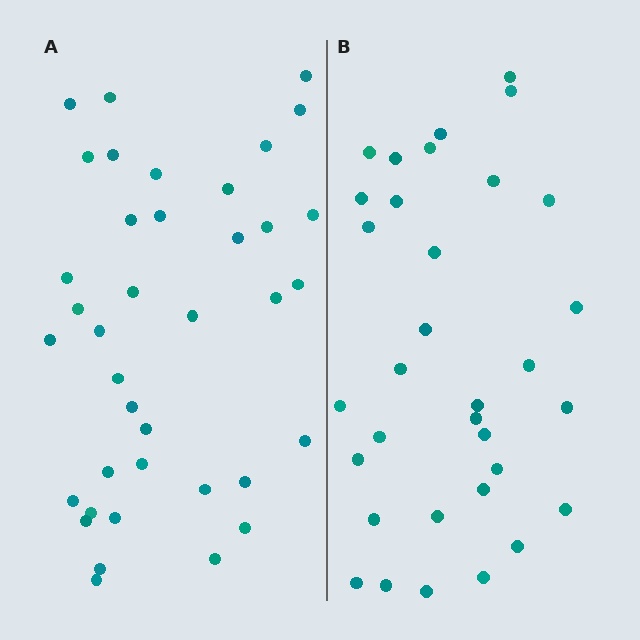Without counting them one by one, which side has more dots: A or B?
Region A (the left region) has more dots.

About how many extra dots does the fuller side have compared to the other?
Region A has about 5 more dots than region B.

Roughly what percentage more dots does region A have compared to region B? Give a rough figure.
About 15% more.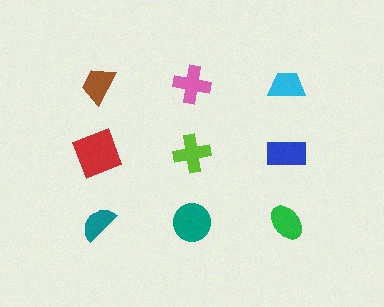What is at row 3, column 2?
A teal circle.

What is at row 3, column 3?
A green ellipse.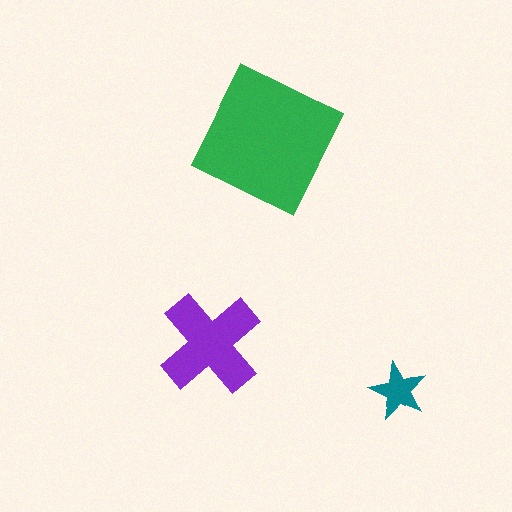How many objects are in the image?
There are 3 objects in the image.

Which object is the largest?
The green square.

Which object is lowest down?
The teal star is bottommost.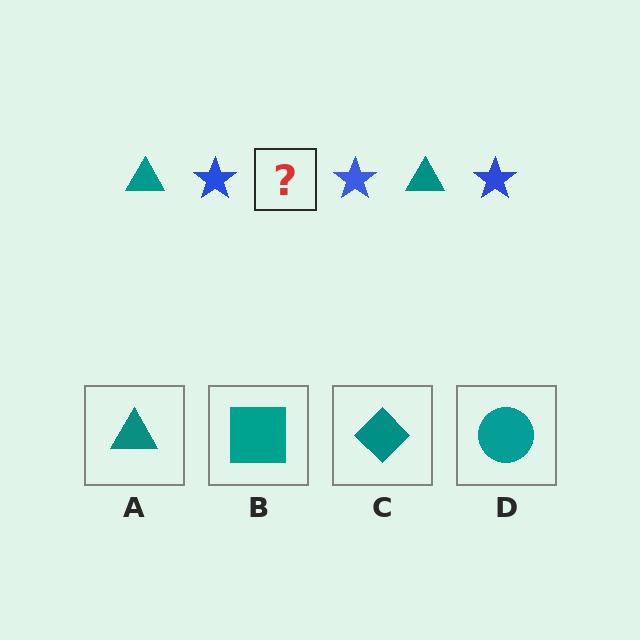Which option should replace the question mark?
Option A.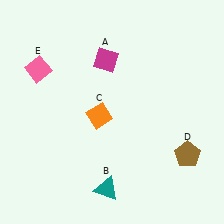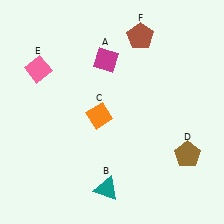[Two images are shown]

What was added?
A brown pentagon (F) was added in Image 2.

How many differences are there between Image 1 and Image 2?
There is 1 difference between the two images.